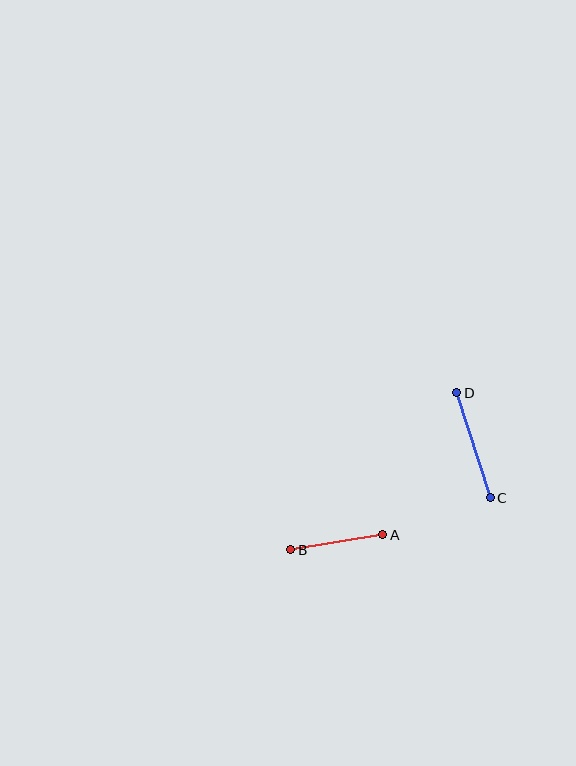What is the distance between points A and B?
The distance is approximately 93 pixels.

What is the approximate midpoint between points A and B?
The midpoint is at approximately (337, 542) pixels.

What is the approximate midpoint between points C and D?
The midpoint is at approximately (474, 445) pixels.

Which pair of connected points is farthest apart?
Points C and D are farthest apart.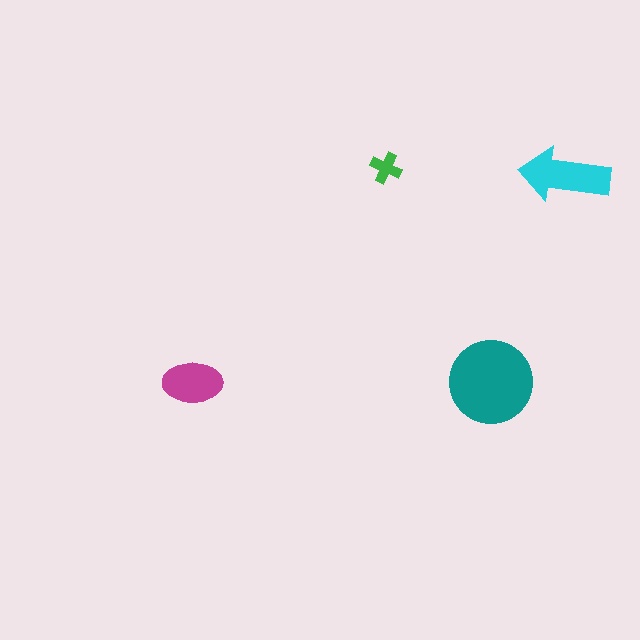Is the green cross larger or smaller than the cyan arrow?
Smaller.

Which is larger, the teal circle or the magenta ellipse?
The teal circle.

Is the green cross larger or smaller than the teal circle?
Smaller.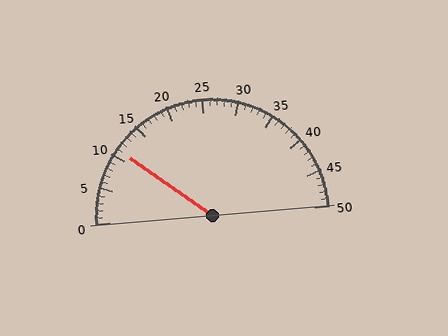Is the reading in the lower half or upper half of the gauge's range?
The reading is in the lower half of the range (0 to 50).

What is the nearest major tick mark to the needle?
The nearest major tick mark is 10.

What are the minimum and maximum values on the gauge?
The gauge ranges from 0 to 50.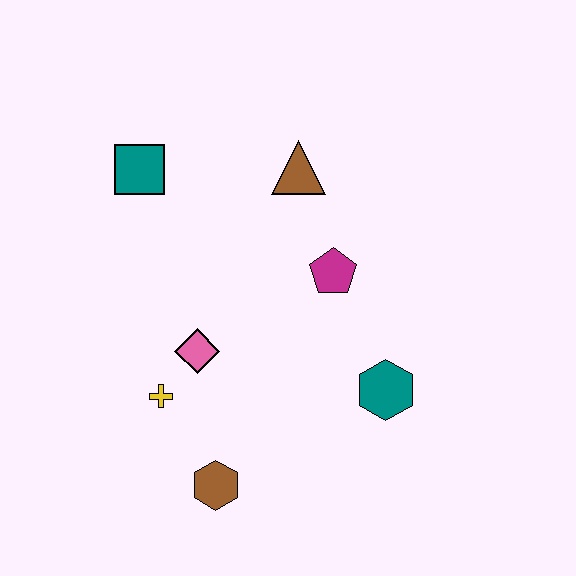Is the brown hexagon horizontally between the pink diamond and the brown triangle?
Yes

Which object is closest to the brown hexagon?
The yellow cross is closest to the brown hexagon.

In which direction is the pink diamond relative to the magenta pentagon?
The pink diamond is to the left of the magenta pentagon.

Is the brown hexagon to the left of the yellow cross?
No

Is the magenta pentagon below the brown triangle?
Yes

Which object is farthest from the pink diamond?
The brown triangle is farthest from the pink diamond.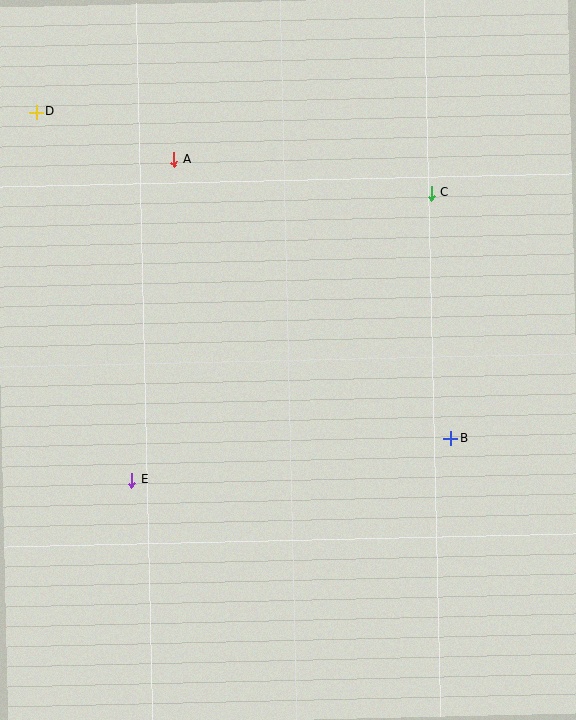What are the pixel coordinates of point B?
Point B is at (450, 438).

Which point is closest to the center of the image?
Point B at (450, 438) is closest to the center.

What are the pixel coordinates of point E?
Point E is at (132, 480).